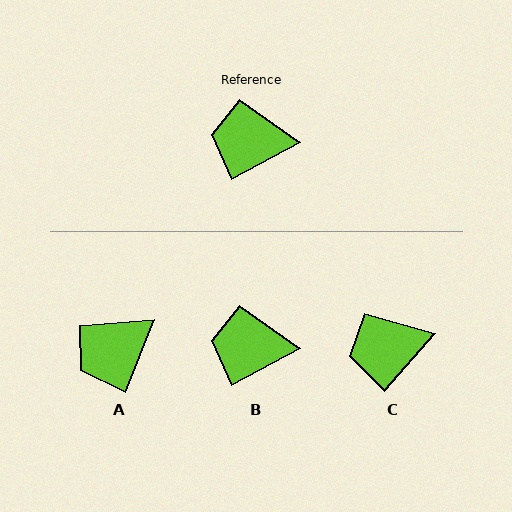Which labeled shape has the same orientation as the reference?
B.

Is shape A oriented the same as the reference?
No, it is off by about 40 degrees.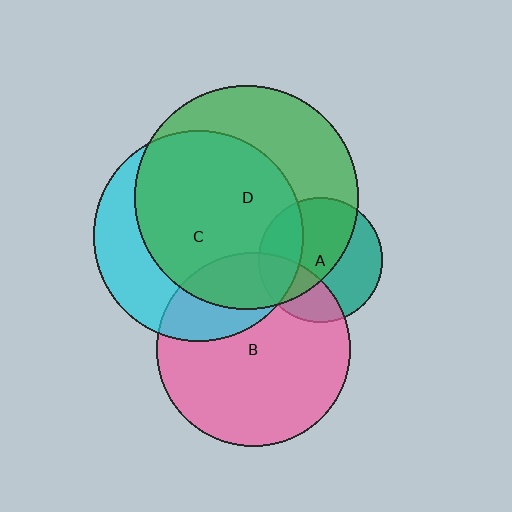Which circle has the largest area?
Circle D (green).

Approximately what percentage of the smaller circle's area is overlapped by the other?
Approximately 60%.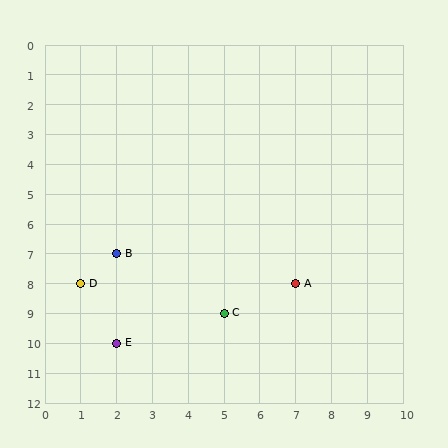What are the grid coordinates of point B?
Point B is at grid coordinates (2, 7).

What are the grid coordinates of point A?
Point A is at grid coordinates (7, 8).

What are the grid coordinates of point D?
Point D is at grid coordinates (1, 8).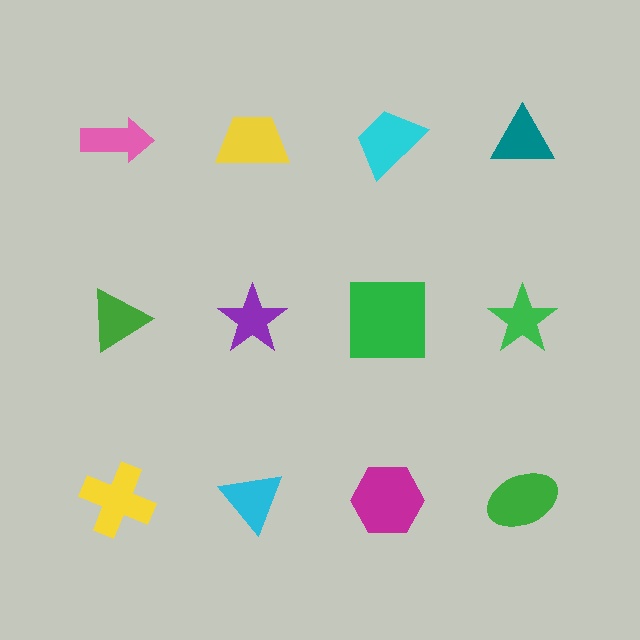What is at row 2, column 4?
A green star.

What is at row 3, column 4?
A green ellipse.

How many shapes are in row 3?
4 shapes.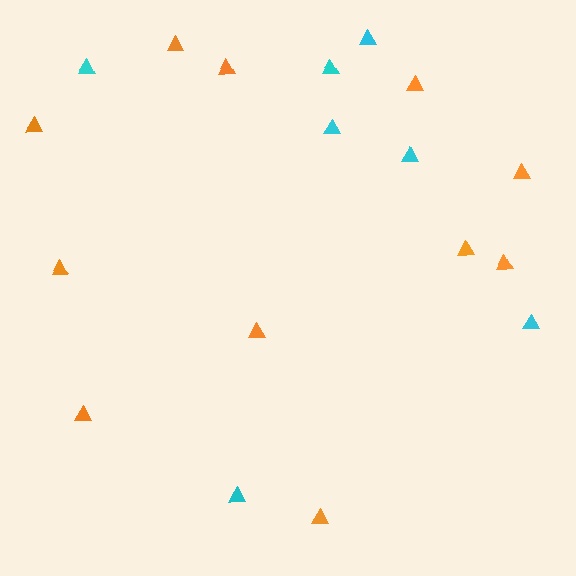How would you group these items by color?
There are 2 groups: one group of cyan triangles (7) and one group of orange triangles (11).